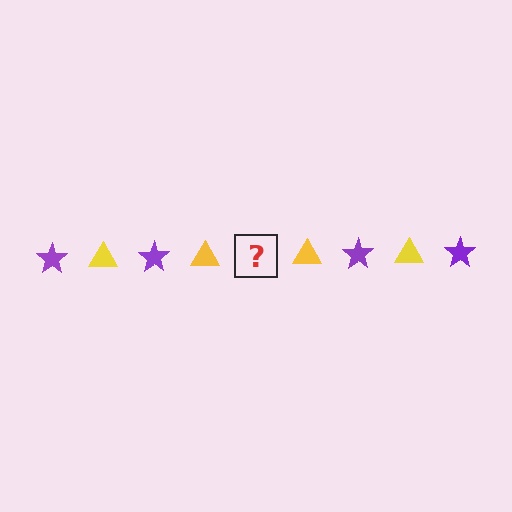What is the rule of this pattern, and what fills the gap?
The rule is that the pattern alternates between purple star and yellow triangle. The gap should be filled with a purple star.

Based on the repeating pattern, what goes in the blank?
The blank should be a purple star.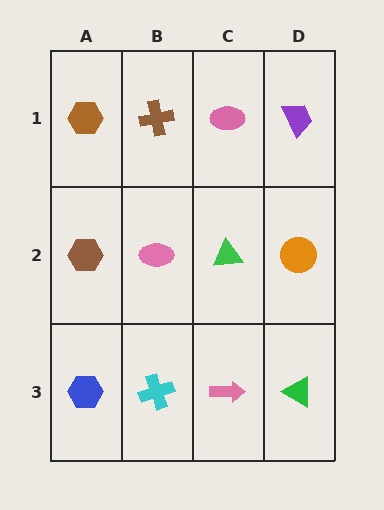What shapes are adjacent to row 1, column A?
A brown hexagon (row 2, column A), a brown cross (row 1, column B).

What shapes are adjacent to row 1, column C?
A green triangle (row 2, column C), a brown cross (row 1, column B), a purple trapezoid (row 1, column D).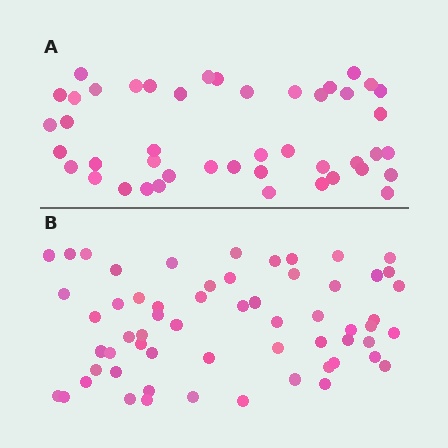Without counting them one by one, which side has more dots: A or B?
Region B (the bottom region) has more dots.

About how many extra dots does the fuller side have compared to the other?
Region B has approximately 15 more dots than region A.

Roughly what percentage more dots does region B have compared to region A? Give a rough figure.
About 35% more.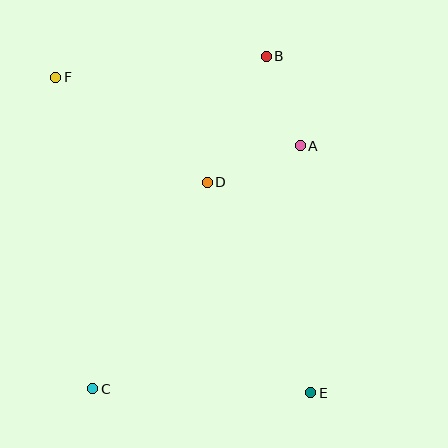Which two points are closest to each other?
Points A and B are closest to each other.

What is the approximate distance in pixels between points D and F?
The distance between D and F is approximately 184 pixels.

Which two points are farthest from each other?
Points E and F are farthest from each other.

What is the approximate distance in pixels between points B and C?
The distance between B and C is approximately 375 pixels.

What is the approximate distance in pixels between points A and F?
The distance between A and F is approximately 254 pixels.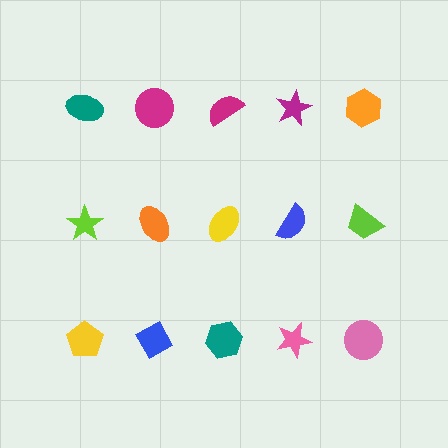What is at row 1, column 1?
A teal ellipse.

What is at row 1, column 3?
A magenta semicircle.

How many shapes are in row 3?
5 shapes.